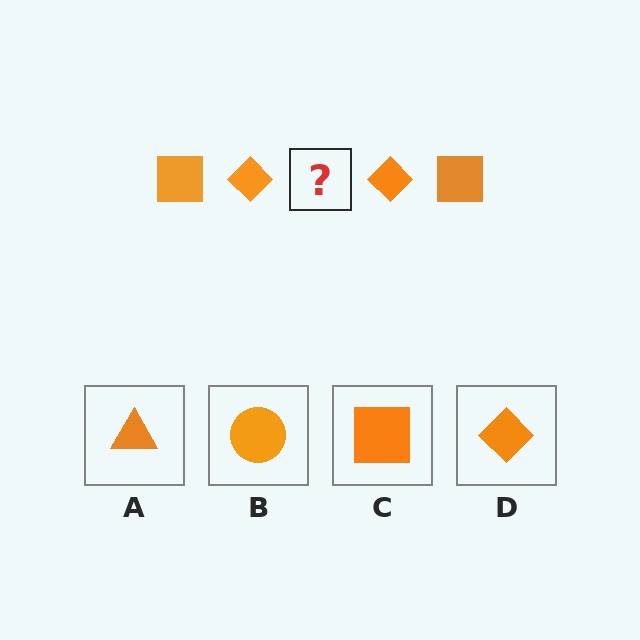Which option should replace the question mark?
Option C.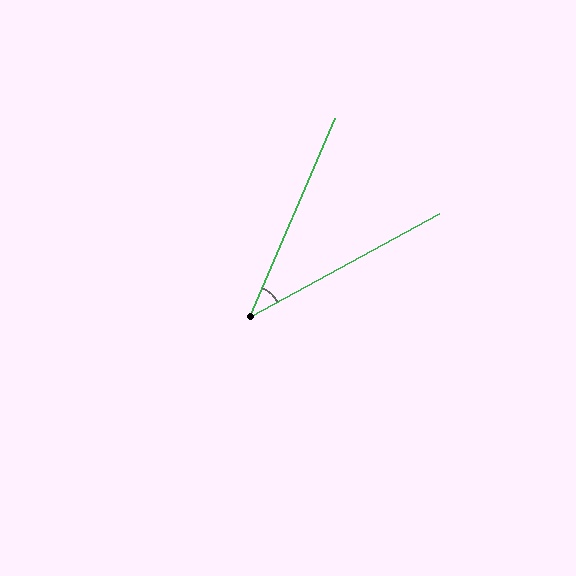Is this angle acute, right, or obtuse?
It is acute.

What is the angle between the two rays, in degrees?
Approximately 38 degrees.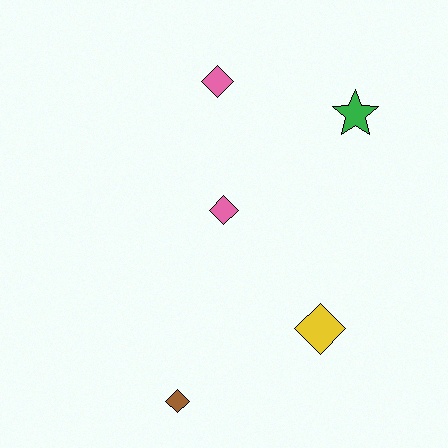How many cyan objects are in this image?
There are no cyan objects.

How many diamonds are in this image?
There are 4 diamonds.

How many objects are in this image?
There are 5 objects.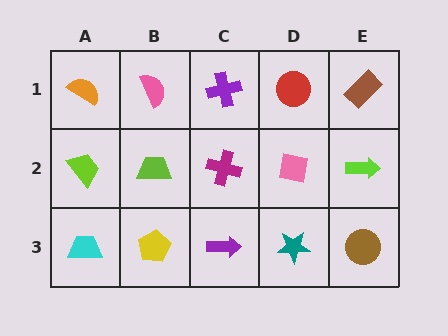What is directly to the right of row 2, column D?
A lime arrow.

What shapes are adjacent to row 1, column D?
A pink square (row 2, column D), a purple cross (row 1, column C), a brown rectangle (row 1, column E).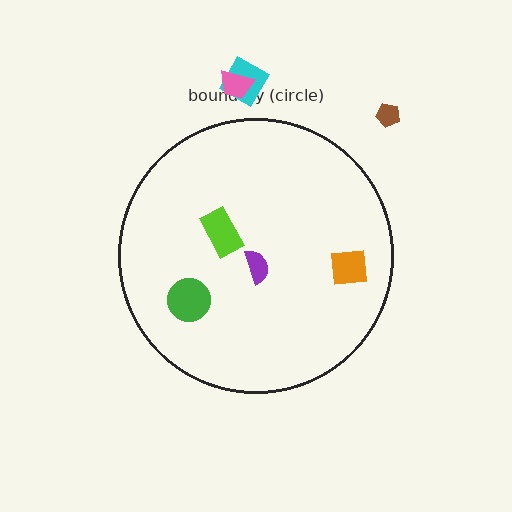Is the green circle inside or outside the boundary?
Inside.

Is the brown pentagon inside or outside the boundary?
Outside.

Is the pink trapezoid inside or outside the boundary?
Outside.